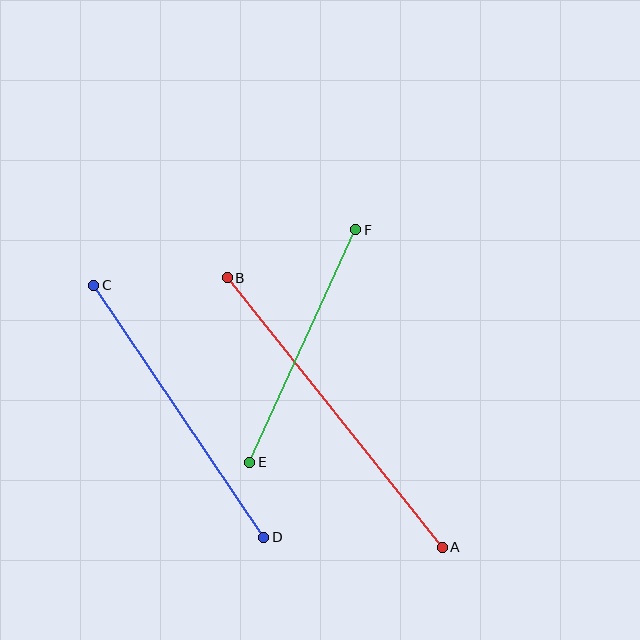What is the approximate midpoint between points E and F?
The midpoint is at approximately (303, 346) pixels.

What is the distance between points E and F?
The distance is approximately 256 pixels.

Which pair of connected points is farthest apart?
Points A and B are farthest apart.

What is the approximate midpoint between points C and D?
The midpoint is at approximately (179, 411) pixels.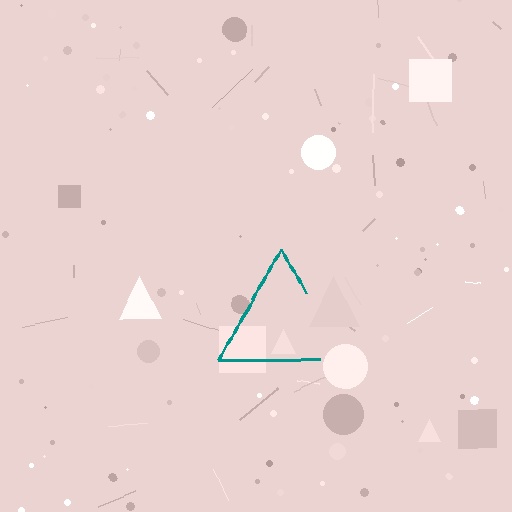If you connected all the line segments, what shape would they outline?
They would outline a triangle.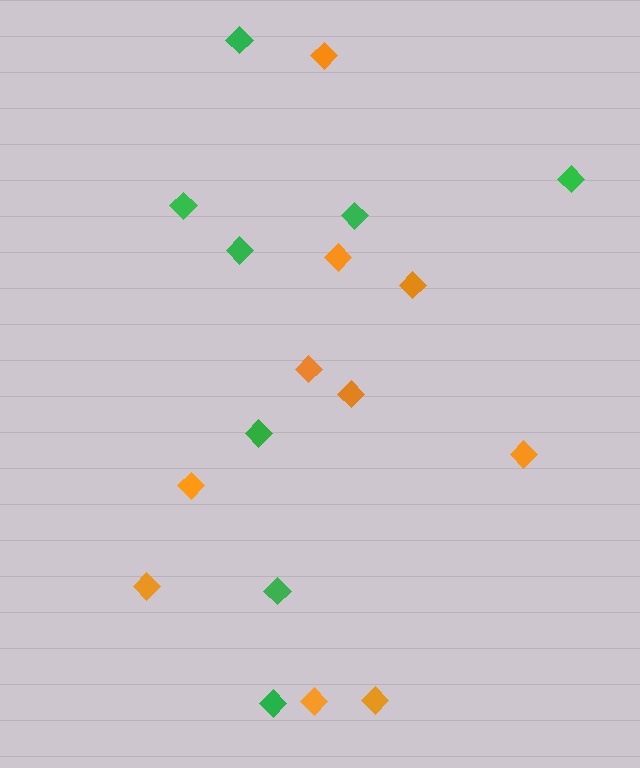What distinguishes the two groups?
There are 2 groups: one group of green diamonds (8) and one group of orange diamonds (10).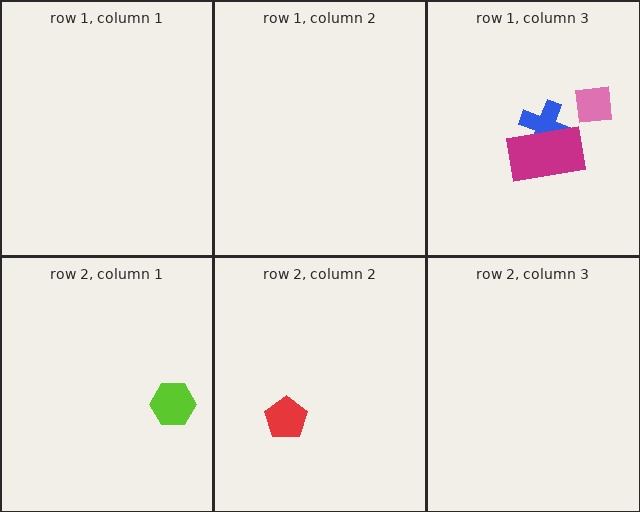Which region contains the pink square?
The row 1, column 3 region.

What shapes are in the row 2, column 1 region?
The lime hexagon.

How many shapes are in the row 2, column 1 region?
1.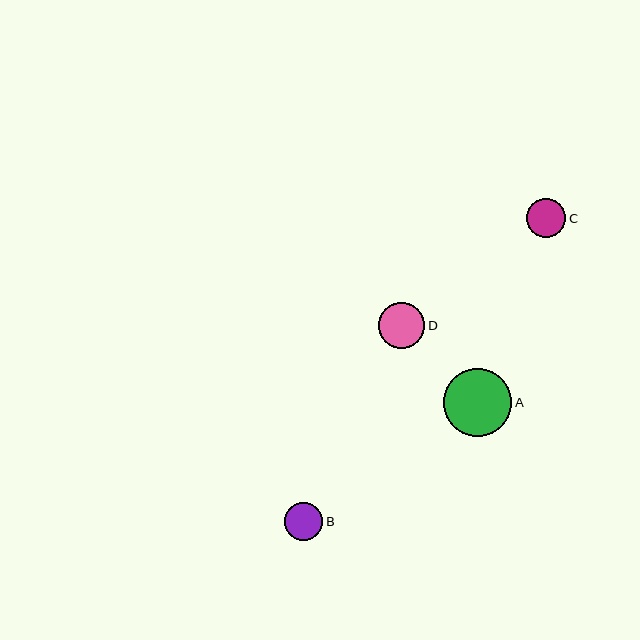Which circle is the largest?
Circle A is the largest with a size of approximately 68 pixels.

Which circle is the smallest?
Circle B is the smallest with a size of approximately 38 pixels.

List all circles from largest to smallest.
From largest to smallest: A, D, C, B.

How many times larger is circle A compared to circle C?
Circle A is approximately 1.7 times the size of circle C.